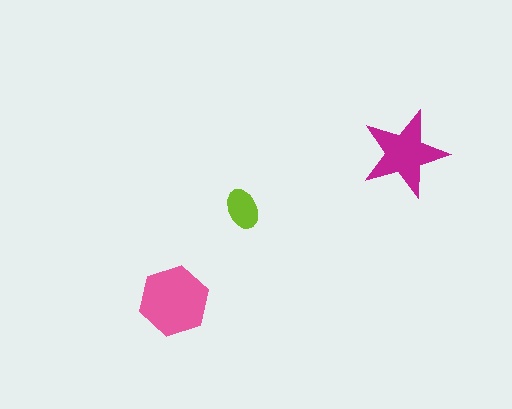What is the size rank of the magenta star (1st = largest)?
2nd.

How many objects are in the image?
There are 3 objects in the image.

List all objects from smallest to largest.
The lime ellipse, the magenta star, the pink hexagon.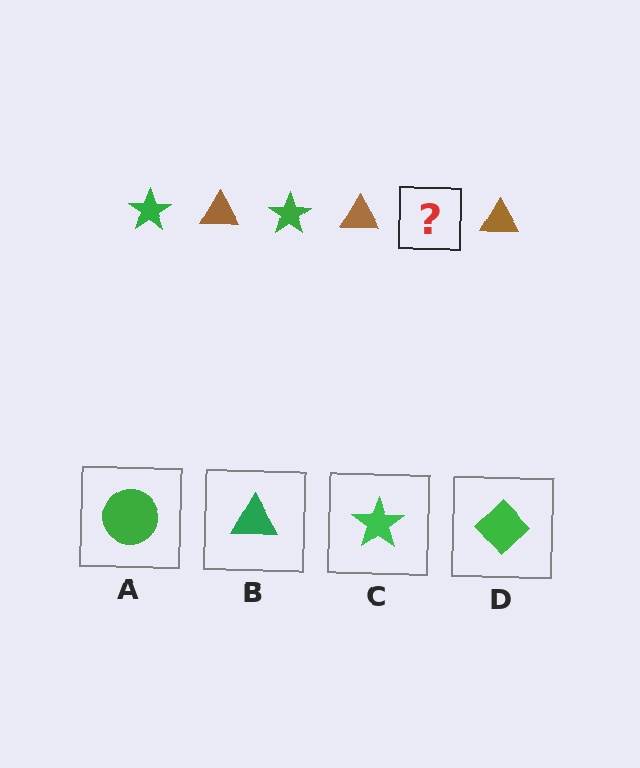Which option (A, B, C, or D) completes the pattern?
C.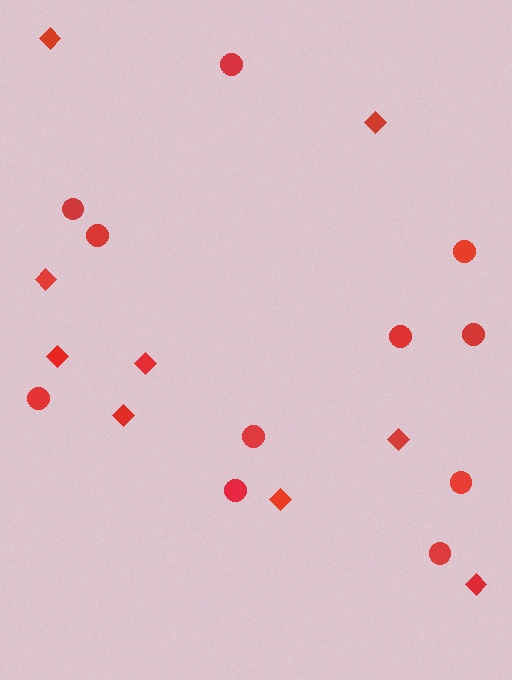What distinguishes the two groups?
There are 2 groups: one group of circles (11) and one group of diamonds (9).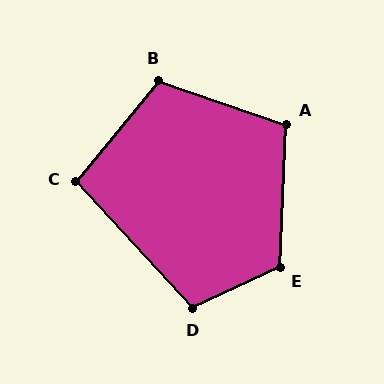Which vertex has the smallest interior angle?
C, at approximately 98 degrees.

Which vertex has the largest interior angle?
E, at approximately 117 degrees.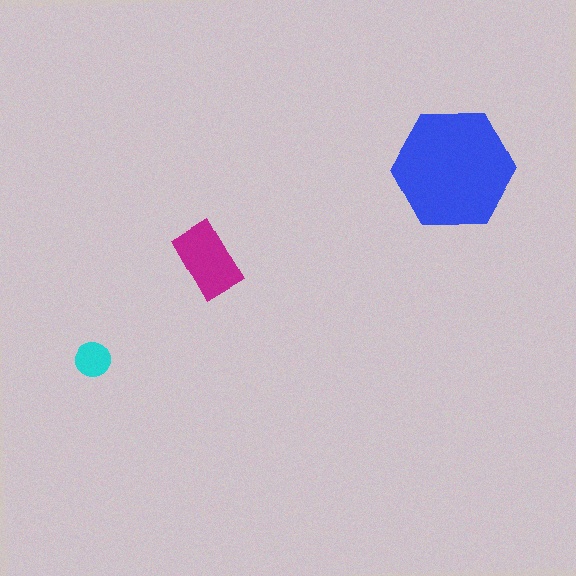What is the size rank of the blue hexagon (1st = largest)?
1st.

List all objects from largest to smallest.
The blue hexagon, the magenta rectangle, the cyan circle.